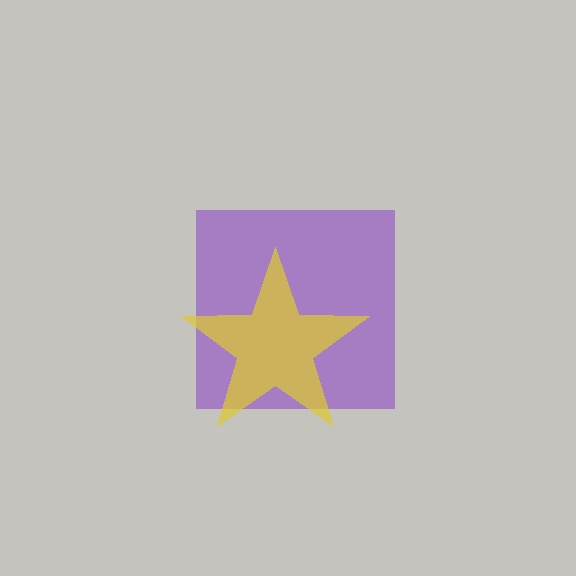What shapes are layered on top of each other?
The layered shapes are: a purple square, a yellow star.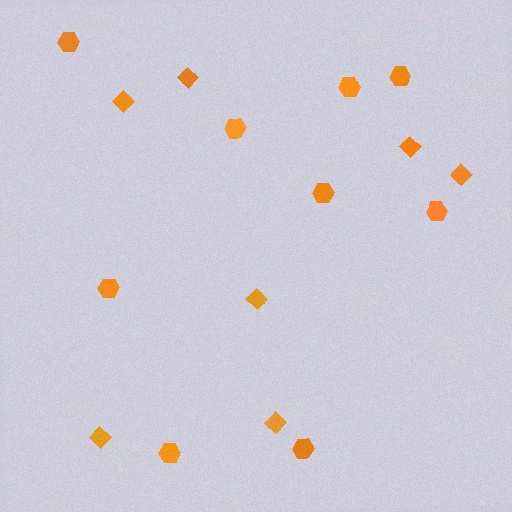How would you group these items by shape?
There are 2 groups: one group of hexagons (9) and one group of diamonds (7).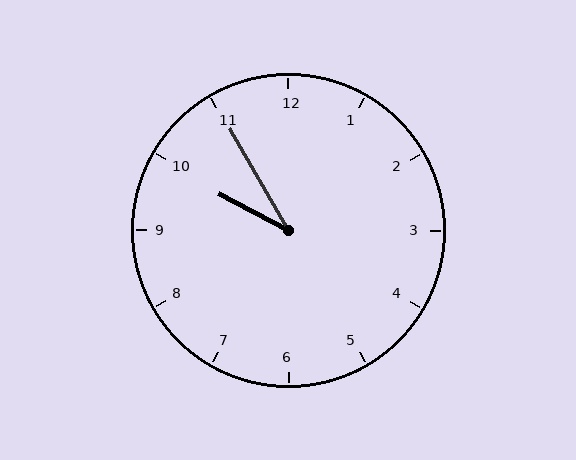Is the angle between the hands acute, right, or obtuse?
It is acute.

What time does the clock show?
9:55.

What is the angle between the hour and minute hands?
Approximately 32 degrees.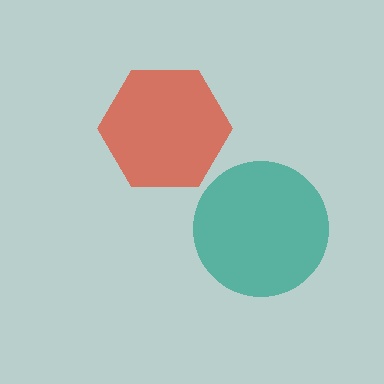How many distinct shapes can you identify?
There are 2 distinct shapes: a red hexagon, a teal circle.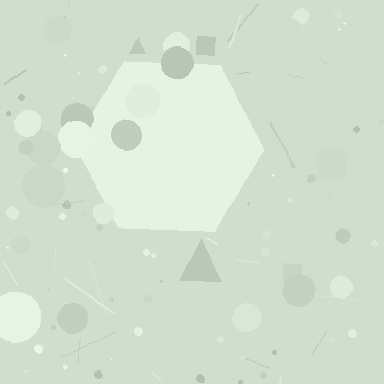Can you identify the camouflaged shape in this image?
The camouflaged shape is a hexagon.